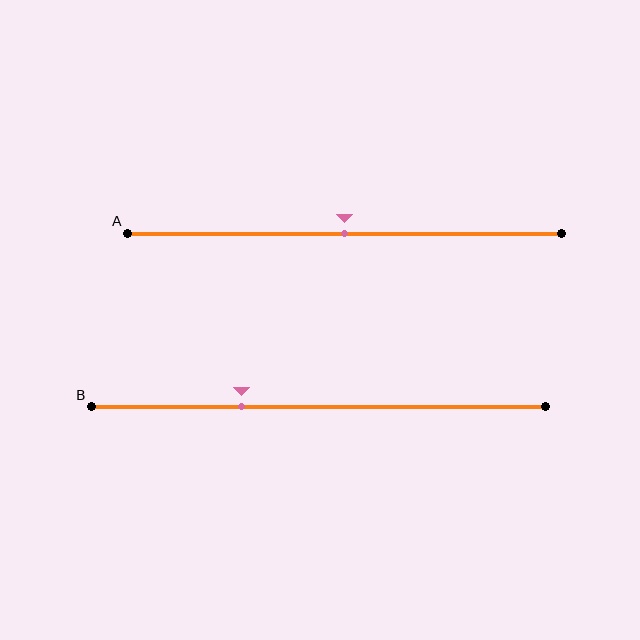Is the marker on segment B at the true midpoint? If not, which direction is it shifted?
No, the marker on segment B is shifted to the left by about 17% of the segment length.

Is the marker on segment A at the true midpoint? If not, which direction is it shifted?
Yes, the marker on segment A is at the true midpoint.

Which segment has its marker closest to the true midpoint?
Segment A has its marker closest to the true midpoint.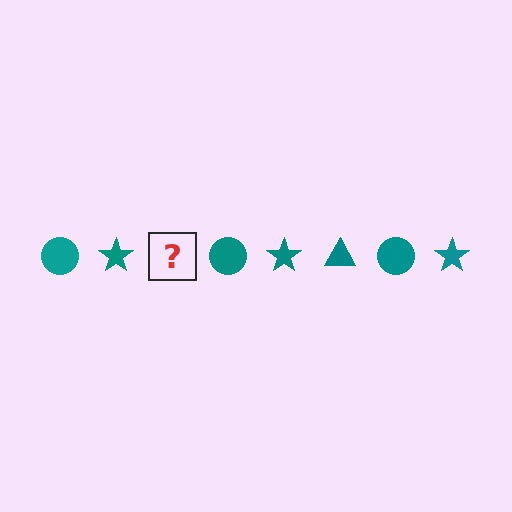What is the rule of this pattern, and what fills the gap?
The rule is that the pattern cycles through circle, star, triangle shapes in teal. The gap should be filled with a teal triangle.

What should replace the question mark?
The question mark should be replaced with a teal triangle.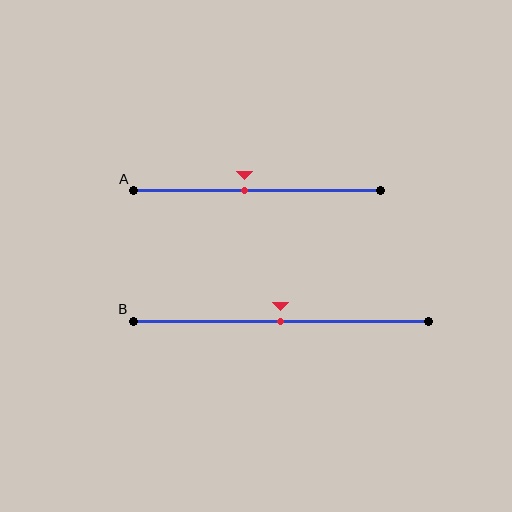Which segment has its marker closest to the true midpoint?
Segment B has its marker closest to the true midpoint.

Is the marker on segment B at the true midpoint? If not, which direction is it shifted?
Yes, the marker on segment B is at the true midpoint.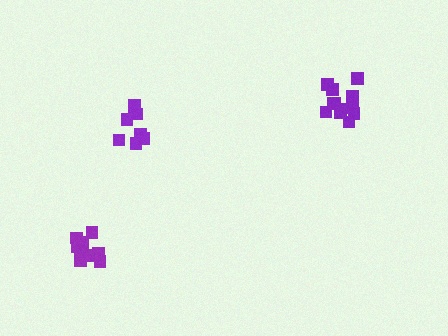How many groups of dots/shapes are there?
There are 3 groups.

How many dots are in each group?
Group 1: 8 dots, Group 2: 12 dots, Group 3: 11 dots (31 total).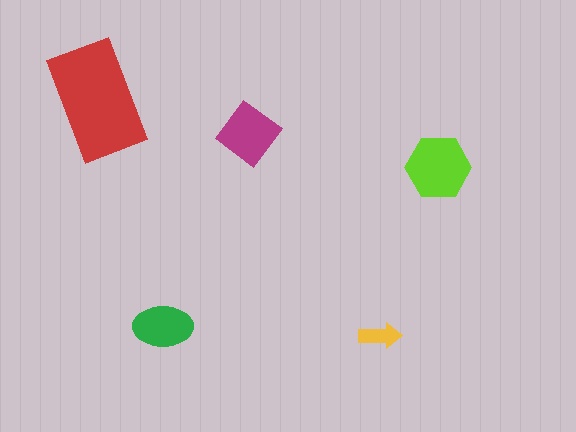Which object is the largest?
The red rectangle.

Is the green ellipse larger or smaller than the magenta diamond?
Smaller.